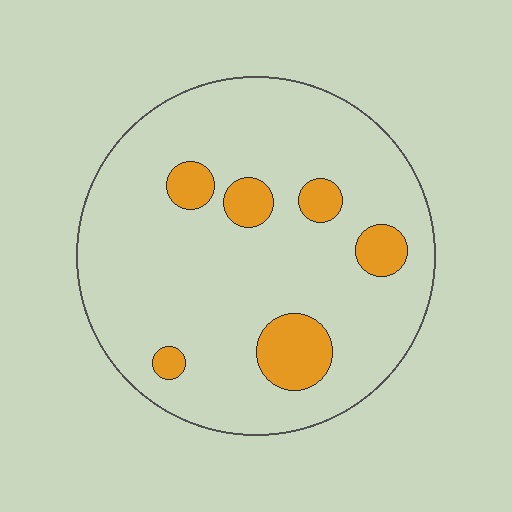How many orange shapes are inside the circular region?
6.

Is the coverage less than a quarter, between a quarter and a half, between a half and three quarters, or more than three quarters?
Less than a quarter.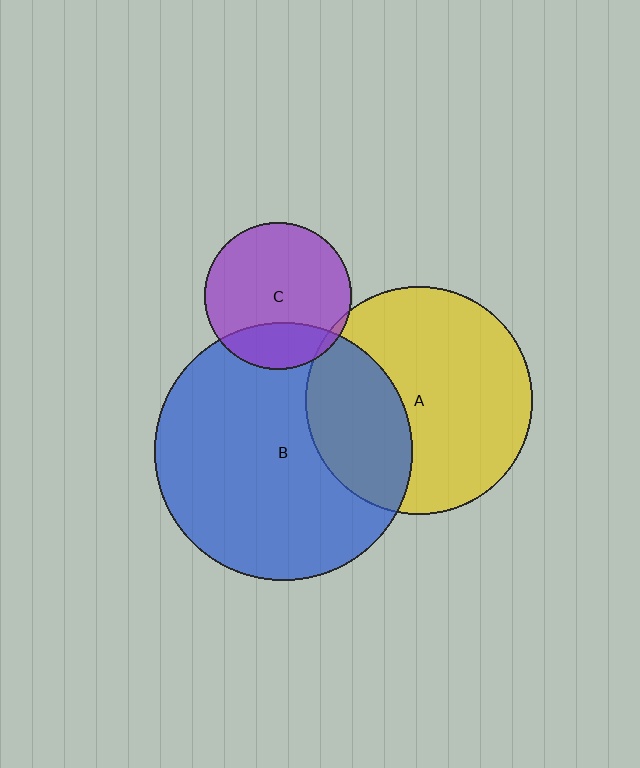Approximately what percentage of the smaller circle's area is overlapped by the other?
Approximately 35%.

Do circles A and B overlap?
Yes.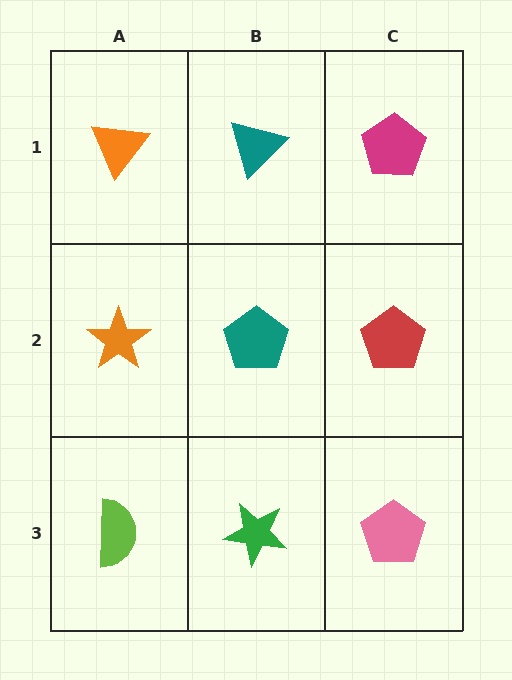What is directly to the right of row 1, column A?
A teal triangle.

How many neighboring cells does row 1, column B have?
3.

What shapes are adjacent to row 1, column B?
A teal pentagon (row 2, column B), an orange triangle (row 1, column A), a magenta pentagon (row 1, column C).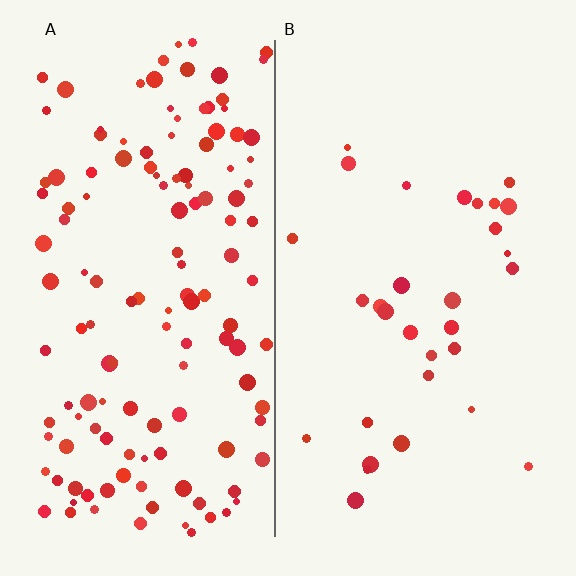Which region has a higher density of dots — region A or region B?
A (the left).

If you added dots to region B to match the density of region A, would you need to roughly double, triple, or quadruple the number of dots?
Approximately quadruple.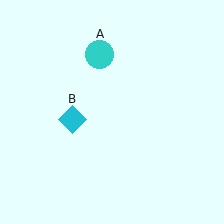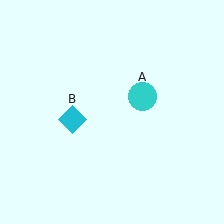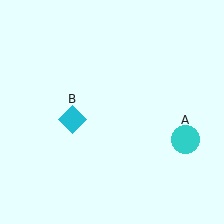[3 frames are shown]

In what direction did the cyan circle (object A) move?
The cyan circle (object A) moved down and to the right.